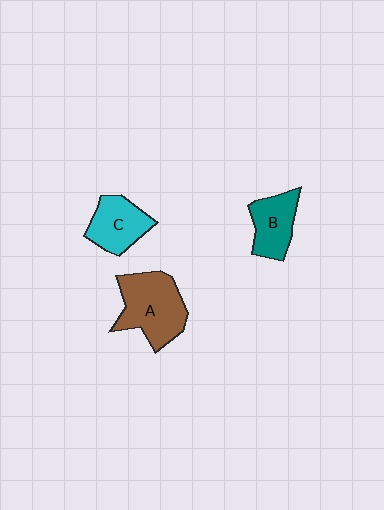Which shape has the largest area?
Shape A (brown).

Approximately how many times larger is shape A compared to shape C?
Approximately 1.5 times.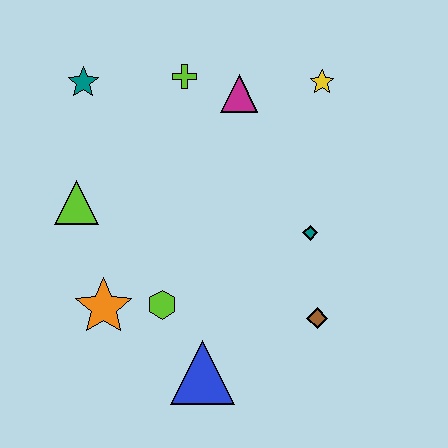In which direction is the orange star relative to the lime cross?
The orange star is below the lime cross.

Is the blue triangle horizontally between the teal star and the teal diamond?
Yes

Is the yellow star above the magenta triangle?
Yes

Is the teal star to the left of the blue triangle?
Yes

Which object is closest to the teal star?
The lime cross is closest to the teal star.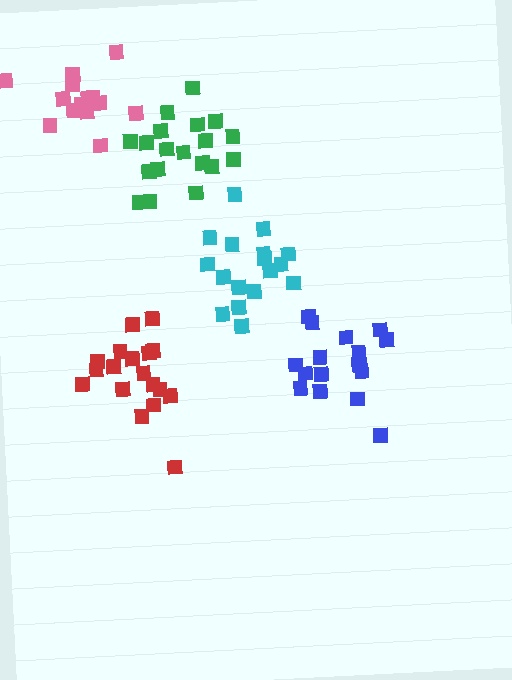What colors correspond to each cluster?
The clusters are colored: green, cyan, red, blue, pink.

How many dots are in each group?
Group 1: 19 dots, Group 2: 17 dots, Group 3: 18 dots, Group 4: 17 dots, Group 5: 15 dots (86 total).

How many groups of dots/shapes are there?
There are 5 groups.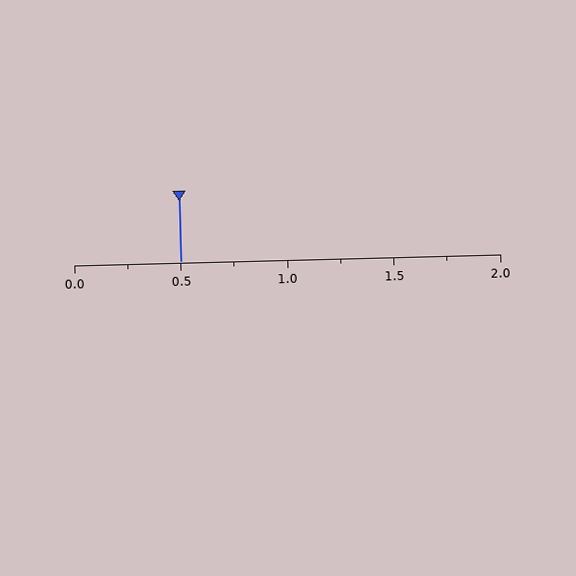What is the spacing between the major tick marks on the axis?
The major ticks are spaced 0.5 apart.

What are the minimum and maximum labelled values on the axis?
The axis runs from 0.0 to 2.0.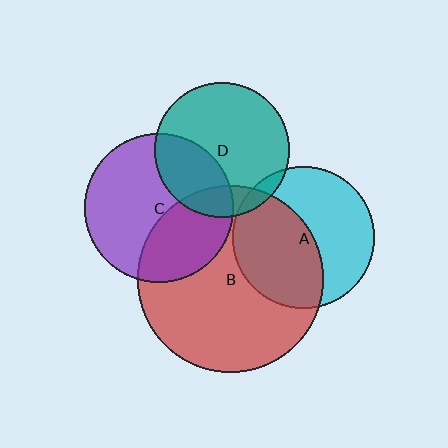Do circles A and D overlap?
Yes.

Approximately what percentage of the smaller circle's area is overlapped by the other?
Approximately 5%.